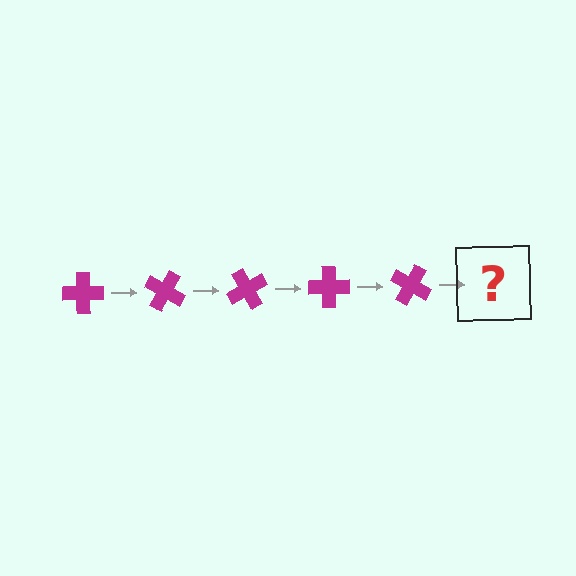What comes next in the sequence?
The next element should be a magenta cross rotated 150 degrees.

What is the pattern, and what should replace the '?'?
The pattern is that the cross rotates 30 degrees each step. The '?' should be a magenta cross rotated 150 degrees.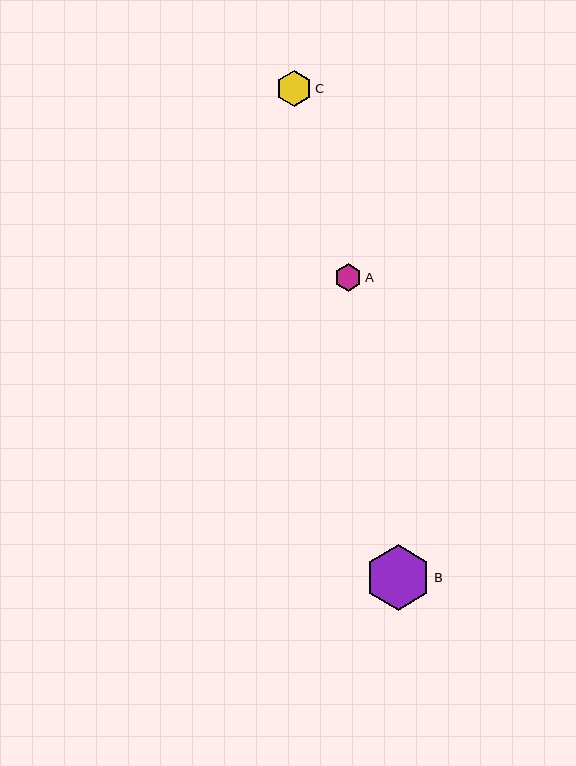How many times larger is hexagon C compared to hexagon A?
Hexagon C is approximately 1.3 times the size of hexagon A.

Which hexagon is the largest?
Hexagon B is the largest with a size of approximately 66 pixels.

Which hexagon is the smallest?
Hexagon A is the smallest with a size of approximately 28 pixels.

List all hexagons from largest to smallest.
From largest to smallest: B, C, A.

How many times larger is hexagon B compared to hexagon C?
Hexagon B is approximately 1.9 times the size of hexagon C.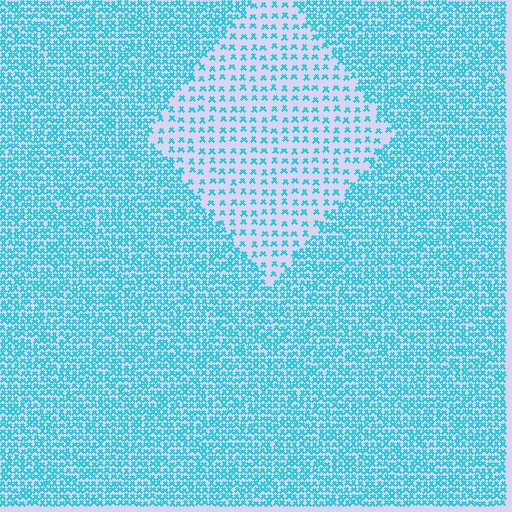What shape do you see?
I see a diamond.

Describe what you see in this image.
The image contains small cyan elements arranged at two different densities. A diamond-shaped region is visible where the elements are less densely packed than the surrounding area.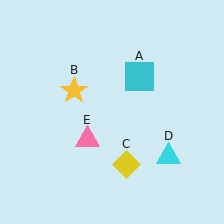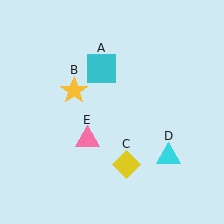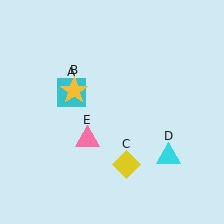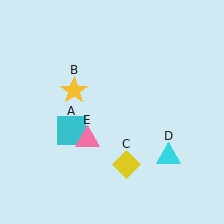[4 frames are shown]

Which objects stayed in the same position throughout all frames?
Yellow star (object B) and yellow diamond (object C) and cyan triangle (object D) and pink triangle (object E) remained stationary.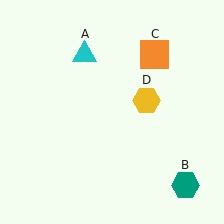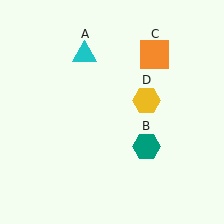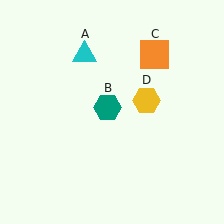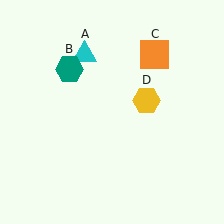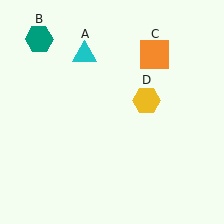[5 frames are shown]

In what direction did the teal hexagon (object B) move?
The teal hexagon (object B) moved up and to the left.